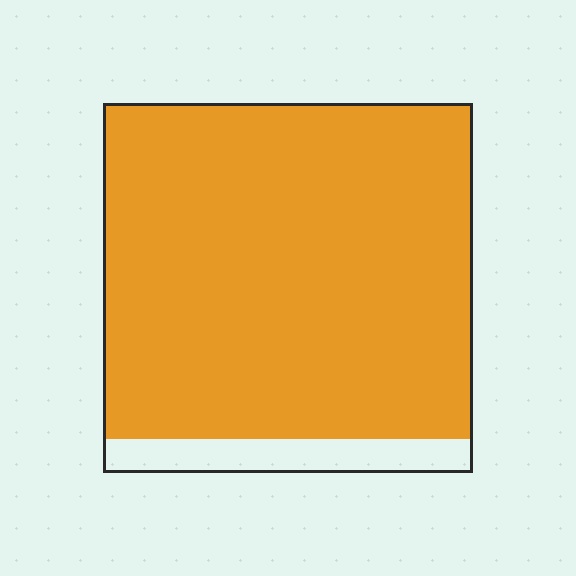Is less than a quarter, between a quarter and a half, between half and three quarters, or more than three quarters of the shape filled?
More than three quarters.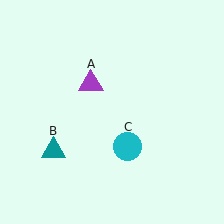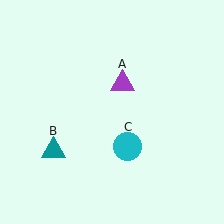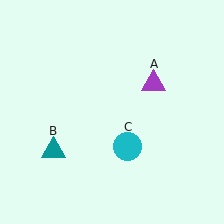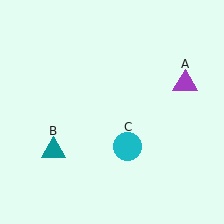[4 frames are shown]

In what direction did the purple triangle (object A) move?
The purple triangle (object A) moved right.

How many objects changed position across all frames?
1 object changed position: purple triangle (object A).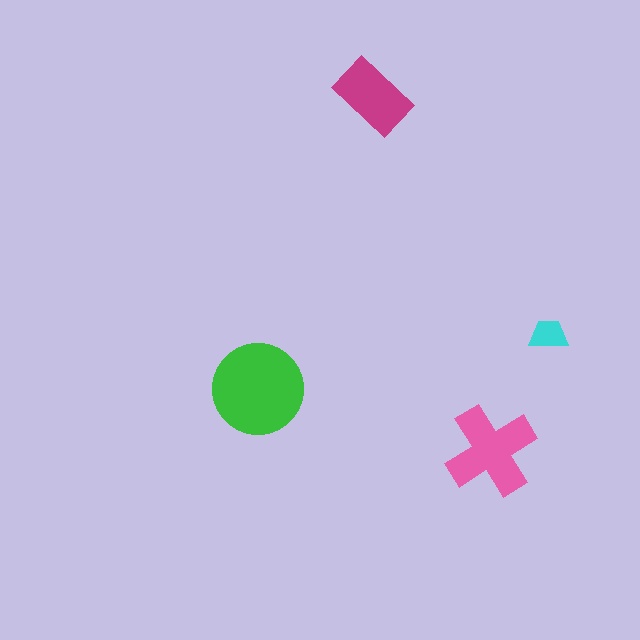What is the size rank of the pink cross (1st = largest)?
2nd.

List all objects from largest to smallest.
The green circle, the pink cross, the magenta rectangle, the cyan trapezoid.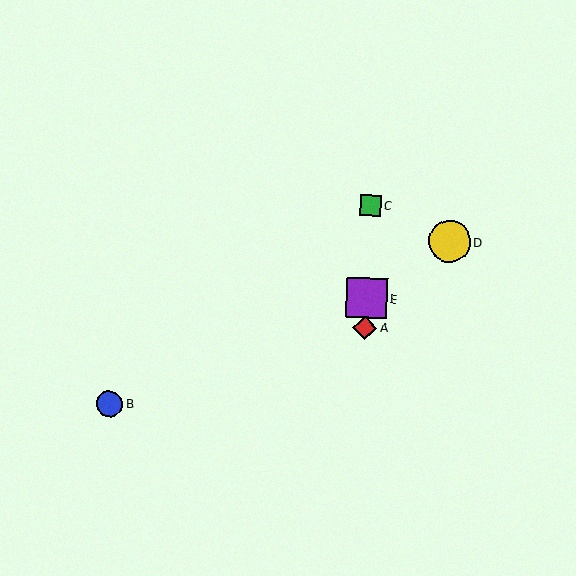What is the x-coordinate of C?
Object C is at x≈370.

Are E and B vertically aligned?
No, E is at x≈366 and B is at x≈110.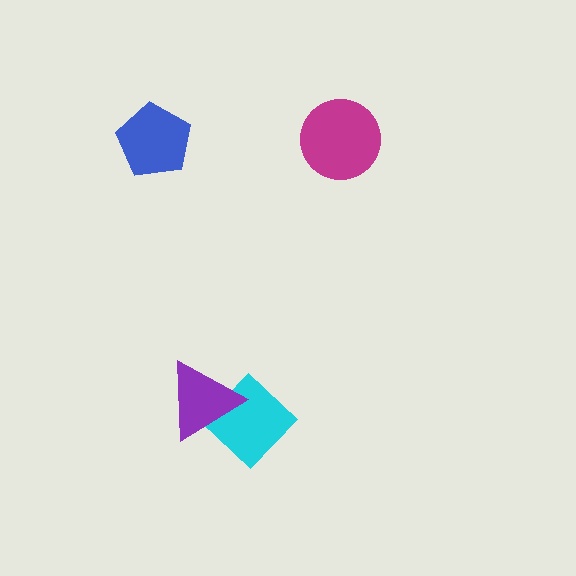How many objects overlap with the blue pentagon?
0 objects overlap with the blue pentagon.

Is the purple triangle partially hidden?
No, no other shape covers it.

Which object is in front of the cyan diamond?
The purple triangle is in front of the cyan diamond.